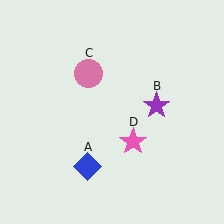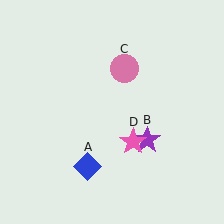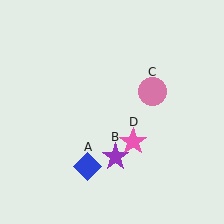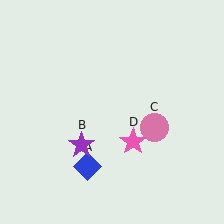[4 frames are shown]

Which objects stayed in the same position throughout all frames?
Blue diamond (object A) and pink star (object D) remained stationary.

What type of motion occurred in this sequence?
The purple star (object B), pink circle (object C) rotated clockwise around the center of the scene.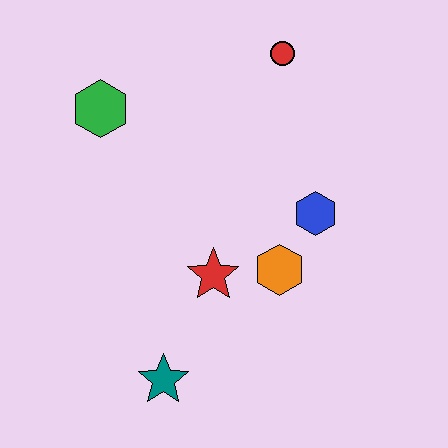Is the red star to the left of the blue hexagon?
Yes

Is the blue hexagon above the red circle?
No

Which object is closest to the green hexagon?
The red circle is closest to the green hexagon.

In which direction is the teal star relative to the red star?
The teal star is below the red star.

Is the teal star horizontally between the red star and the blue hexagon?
No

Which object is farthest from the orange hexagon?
The green hexagon is farthest from the orange hexagon.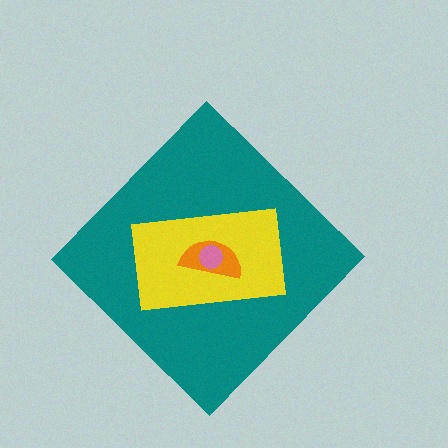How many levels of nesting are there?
4.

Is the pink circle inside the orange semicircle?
Yes.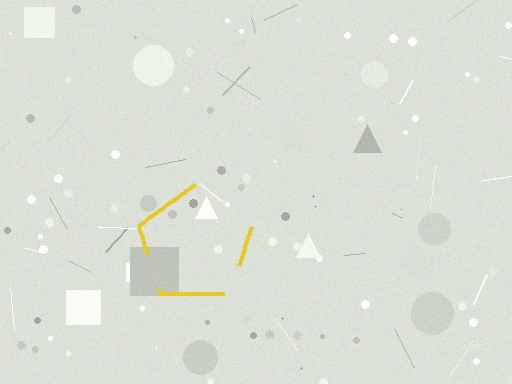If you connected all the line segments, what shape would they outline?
They would outline a pentagon.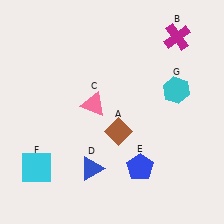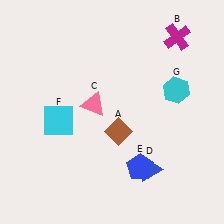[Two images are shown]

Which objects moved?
The objects that moved are: the blue triangle (D), the cyan square (F).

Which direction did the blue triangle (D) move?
The blue triangle (D) moved right.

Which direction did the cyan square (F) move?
The cyan square (F) moved up.